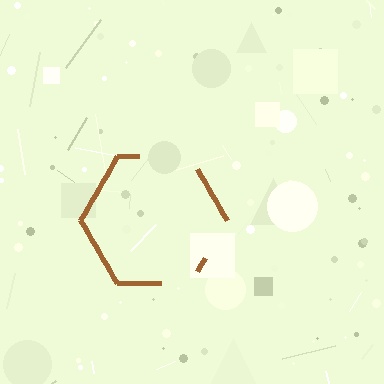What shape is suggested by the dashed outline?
The dashed outline suggests a hexagon.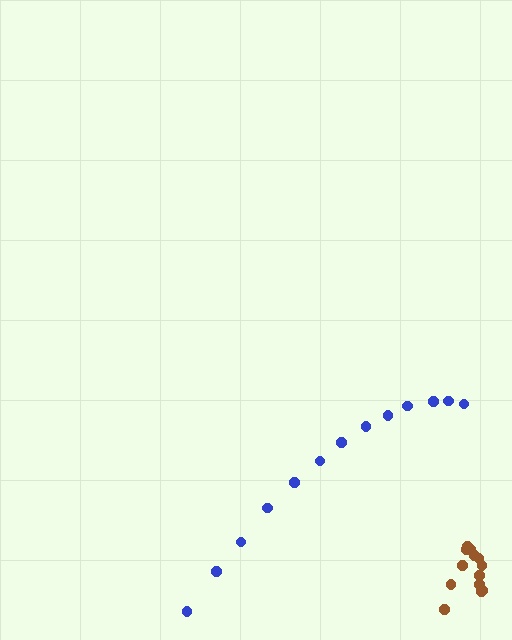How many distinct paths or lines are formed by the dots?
There are 2 distinct paths.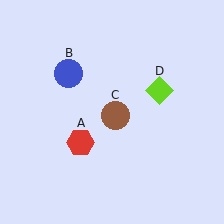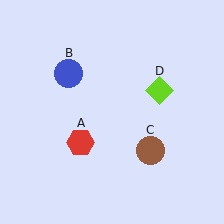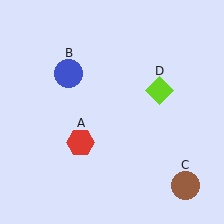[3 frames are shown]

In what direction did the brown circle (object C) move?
The brown circle (object C) moved down and to the right.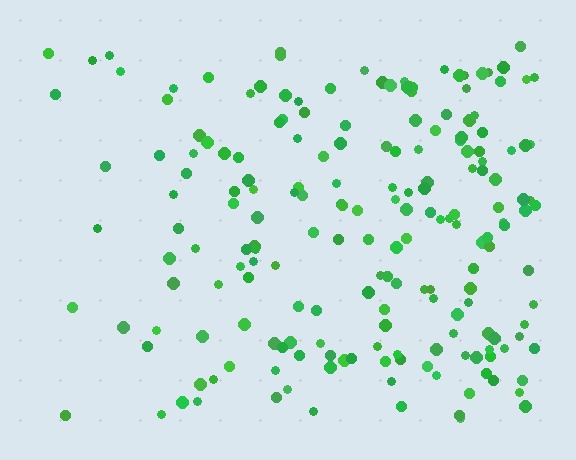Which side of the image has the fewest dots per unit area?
The left.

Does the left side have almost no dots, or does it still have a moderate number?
Still a moderate number, just noticeably fewer than the right.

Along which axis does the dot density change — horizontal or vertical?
Horizontal.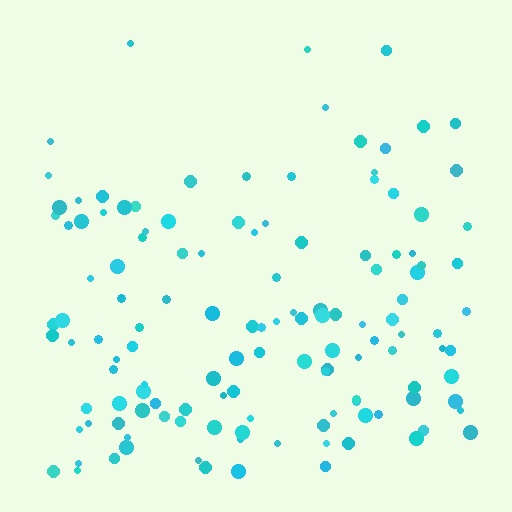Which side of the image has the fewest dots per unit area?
The top.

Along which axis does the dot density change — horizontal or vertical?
Vertical.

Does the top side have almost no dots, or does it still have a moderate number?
Still a moderate number, just noticeably fewer than the bottom.